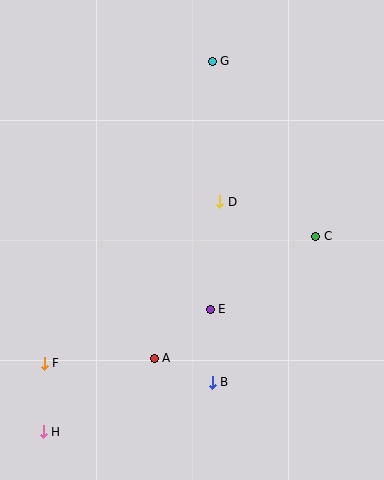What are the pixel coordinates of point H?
Point H is at (43, 432).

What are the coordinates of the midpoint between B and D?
The midpoint between B and D is at (216, 292).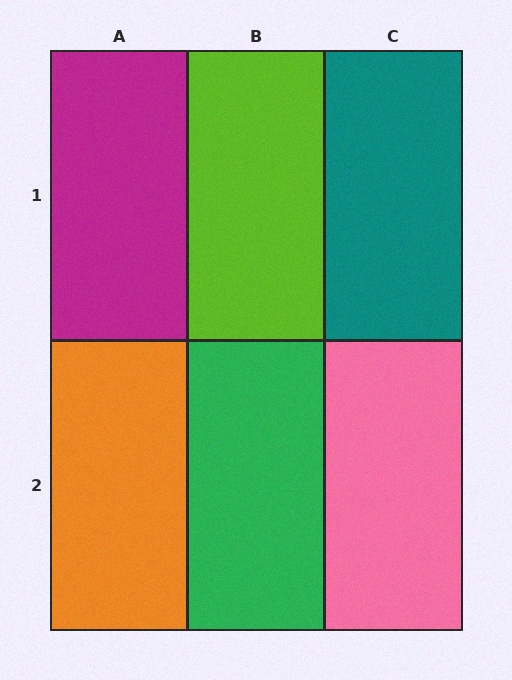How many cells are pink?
1 cell is pink.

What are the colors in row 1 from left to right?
Magenta, lime, teal.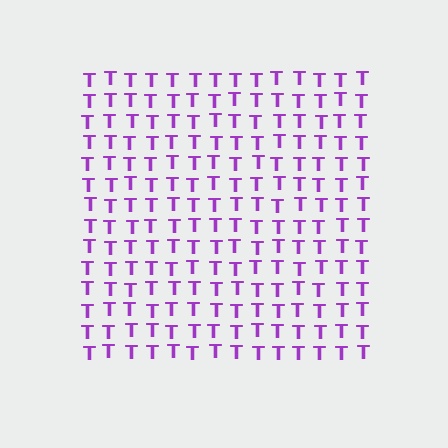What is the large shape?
The large shape is a square.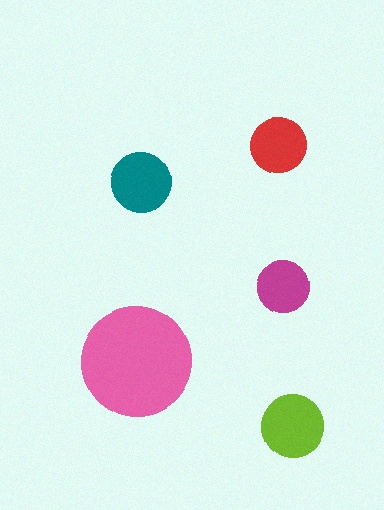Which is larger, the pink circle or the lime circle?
The pink one.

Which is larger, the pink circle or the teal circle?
The pink one.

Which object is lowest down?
The lime circle is bottommost.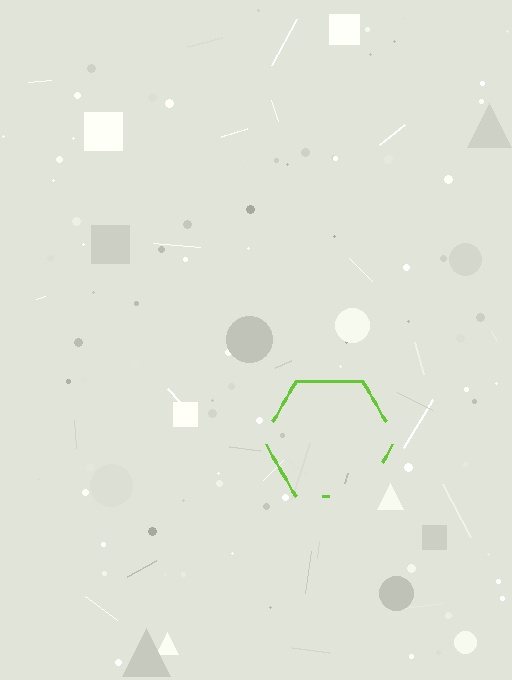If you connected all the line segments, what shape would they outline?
They would outline a hexagon.